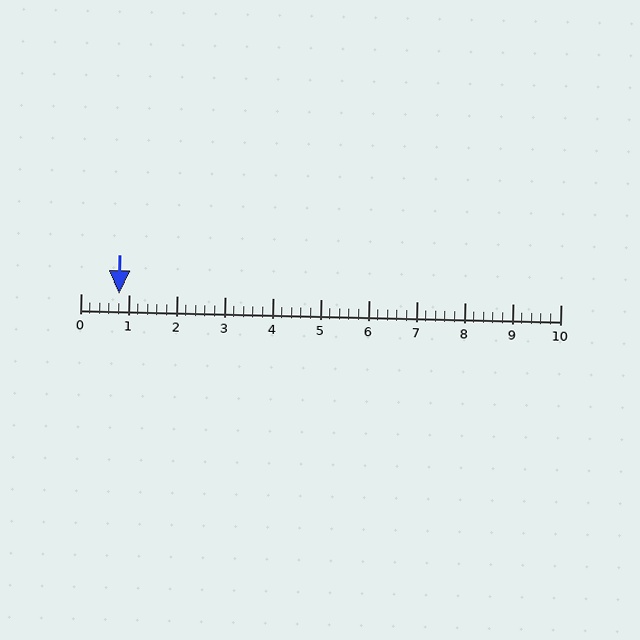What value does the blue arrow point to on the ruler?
The blue arrow points to approximately 0.8.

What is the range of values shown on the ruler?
The ruler shows values from 0 to 10.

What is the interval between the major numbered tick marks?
The major tick marks are spaced 1 units apart.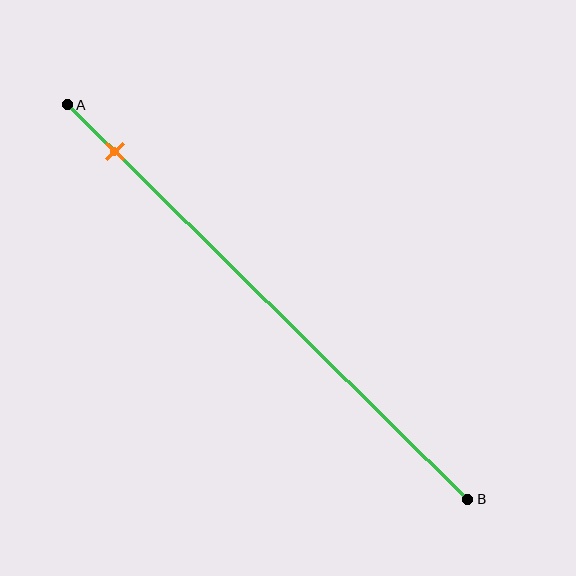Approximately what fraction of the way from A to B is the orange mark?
The orange mark is approximately 10% of the way from A to B.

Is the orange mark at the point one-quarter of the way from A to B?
No, the mark is at about 10% from A, not at the 25% one-quarter point.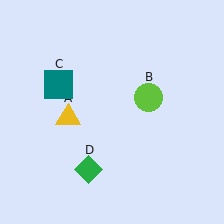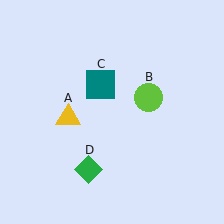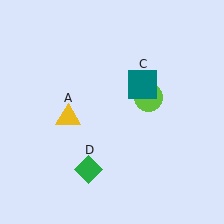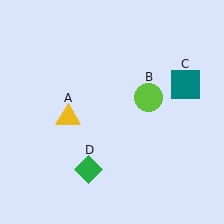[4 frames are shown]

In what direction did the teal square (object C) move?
The teal square (object C) moved right.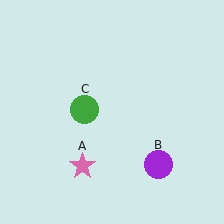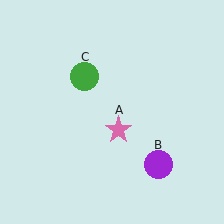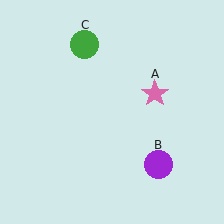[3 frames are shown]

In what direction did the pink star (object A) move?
The pink star (object A) moved up and to the right.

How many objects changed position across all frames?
2 objects changed position: pink star (object A), green circle (object C).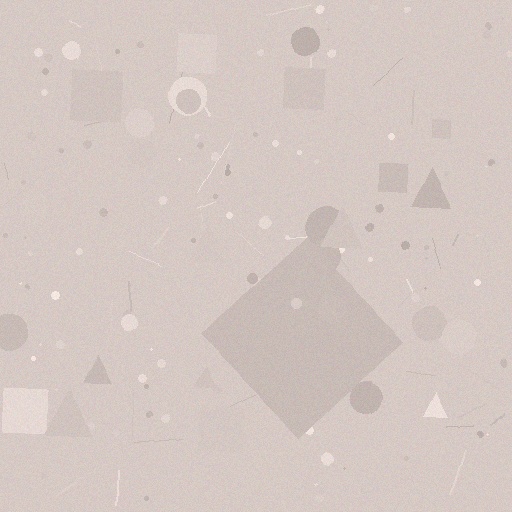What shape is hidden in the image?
A diamond is hidden in the image.